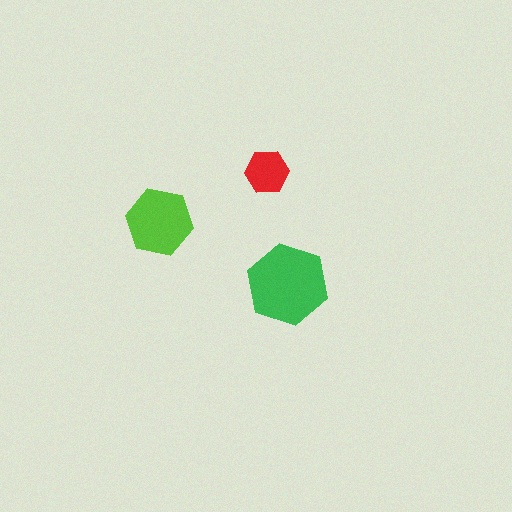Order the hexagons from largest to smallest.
the green one, the lime one, the red one.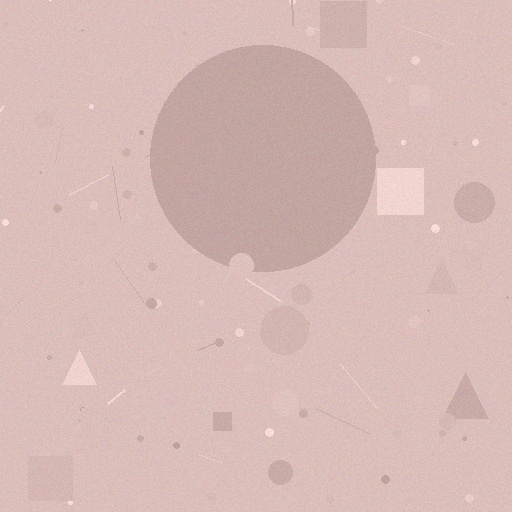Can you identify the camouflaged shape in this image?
The camouflaged shape is a circle.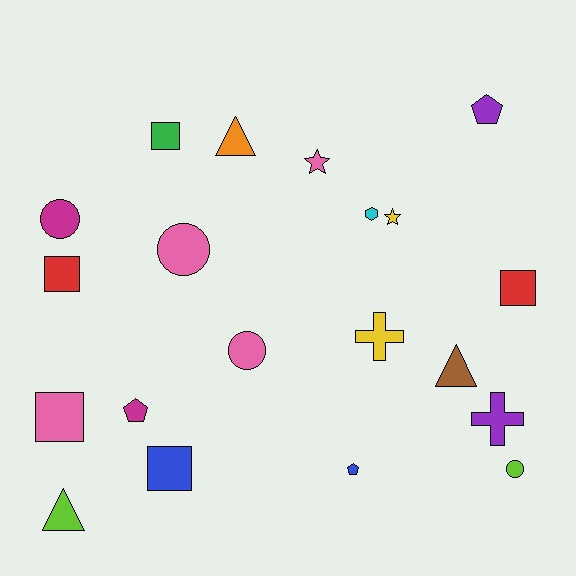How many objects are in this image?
There are 20 objects.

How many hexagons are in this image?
There is 1 hexagon.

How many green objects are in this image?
There is 1 green object.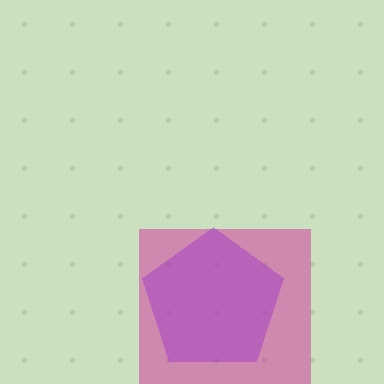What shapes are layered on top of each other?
The layered shapes are: a magenta square, a purple pentagon.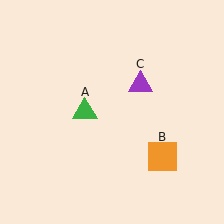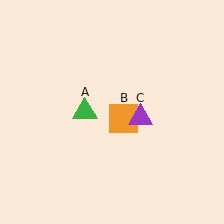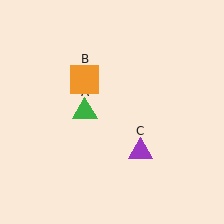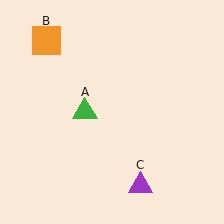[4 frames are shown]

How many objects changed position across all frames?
2 objects changed position: orange square (object B), purple triangle (object C).